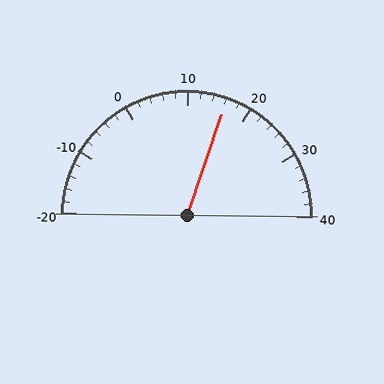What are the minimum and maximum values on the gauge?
The gauge ranges from -20 to 40.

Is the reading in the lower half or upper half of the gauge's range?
The reading is in the upper half of the range (-20 to 40).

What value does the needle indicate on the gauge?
The needle indicates approximately 16.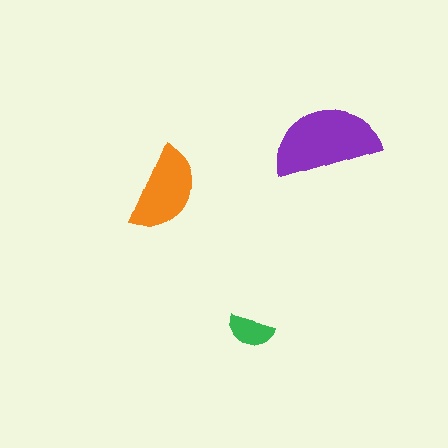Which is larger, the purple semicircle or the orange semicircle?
The purple one.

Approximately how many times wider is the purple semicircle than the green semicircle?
About 2.5 times wider.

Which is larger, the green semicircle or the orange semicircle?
The orange one.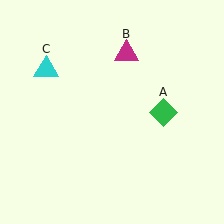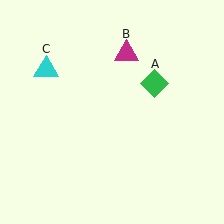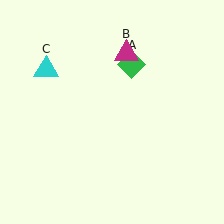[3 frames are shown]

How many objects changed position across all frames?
1 object changed position: green diamond (object A).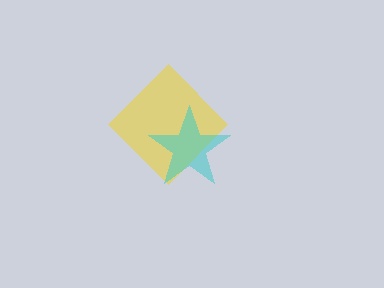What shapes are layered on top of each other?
The layered shapes are: a yellow diamond, a cyan star.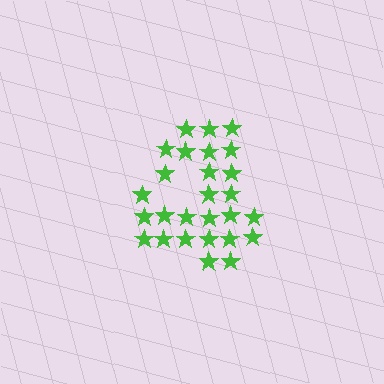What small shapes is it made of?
It is made of small stars.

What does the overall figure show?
The overall figure shows the digit 4.